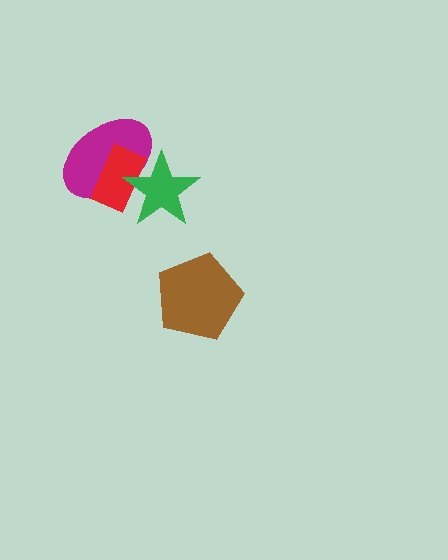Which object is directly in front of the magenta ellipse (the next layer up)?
The red rectangle is directly in front of the magenta ellipse.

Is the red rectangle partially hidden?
Yes, it is partially covered by another shape.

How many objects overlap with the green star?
2 objects overlap with the green star.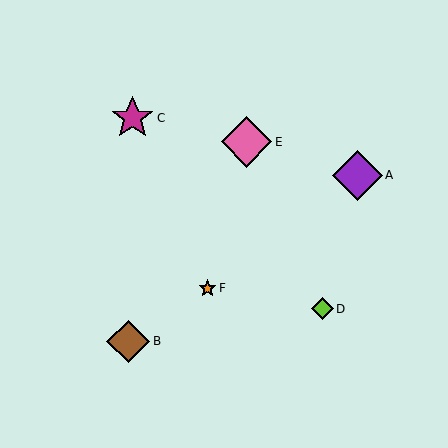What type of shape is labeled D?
Shape D is a lime diamond.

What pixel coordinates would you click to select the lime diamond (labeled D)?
Click at (322, 309) to select the lime diamond D.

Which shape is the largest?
The pink diamond (labeled E) is the largest.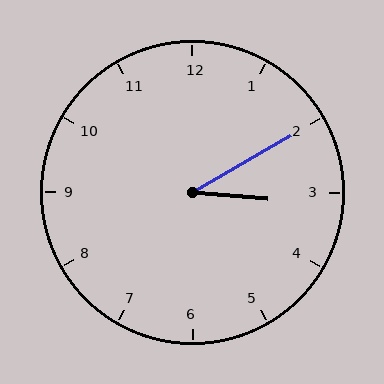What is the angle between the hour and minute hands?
Approximately 35 degrees.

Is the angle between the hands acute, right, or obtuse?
It is acute.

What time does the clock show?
3:10.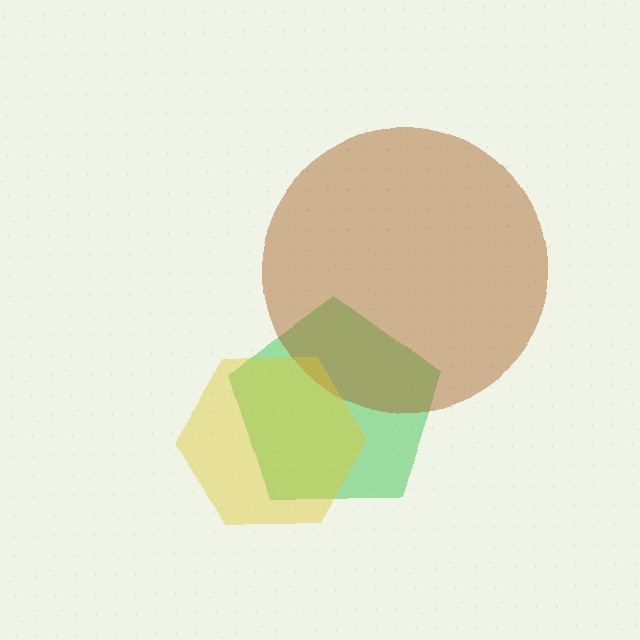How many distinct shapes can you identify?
There are 3 distinct shapes: a green pentagon, a brown circle, a yellow hexagon.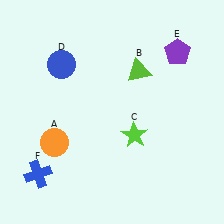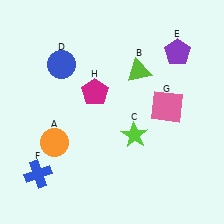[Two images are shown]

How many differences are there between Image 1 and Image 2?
There are 2 differences between the two images.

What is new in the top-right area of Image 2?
A pink square (G) was added in the top-right area of Image 2.